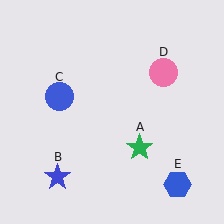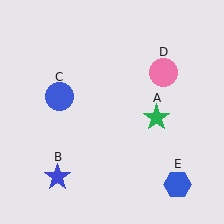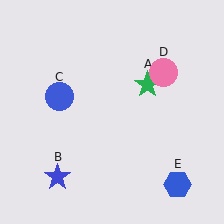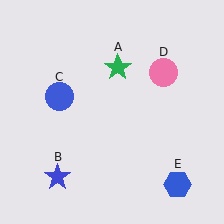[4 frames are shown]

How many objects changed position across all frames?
1 object changed position: green star (object A).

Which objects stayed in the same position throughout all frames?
Blue star (object B) and blue circle (object C) and pink circle (object D) and blue hexagon (object E) remained stationary.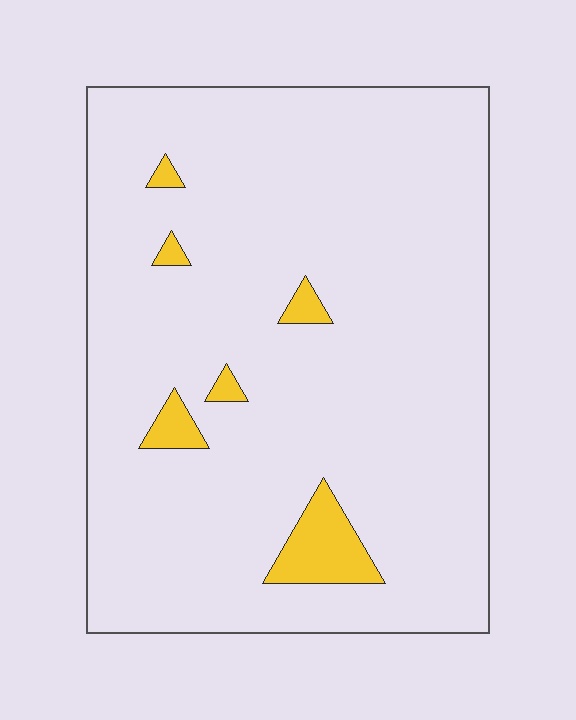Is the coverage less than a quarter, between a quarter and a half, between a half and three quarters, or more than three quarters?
Less than a quarter.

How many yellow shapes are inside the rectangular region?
6.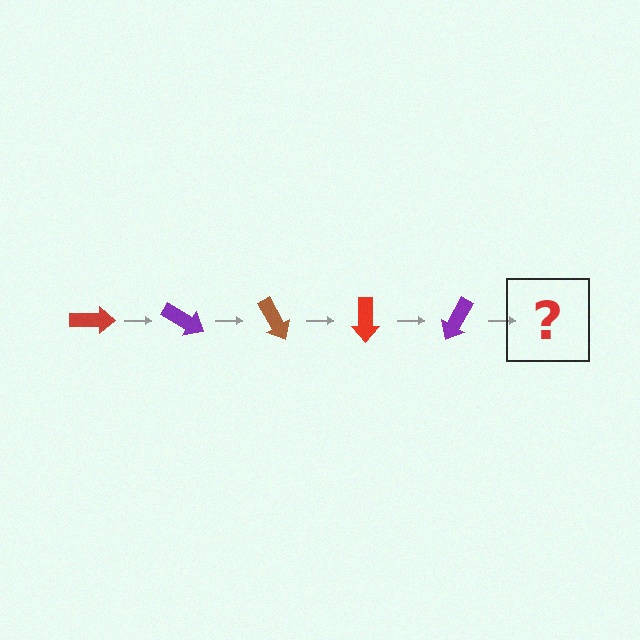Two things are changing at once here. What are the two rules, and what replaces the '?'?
The two rules are that it rotates 30 degrees each step and the color cycles through red, purple, and brown. The '?' should be a brown arrow, rotated 150 degrees from the start.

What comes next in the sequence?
The next element should be a brown arrow, rotated 150 degrees from the start.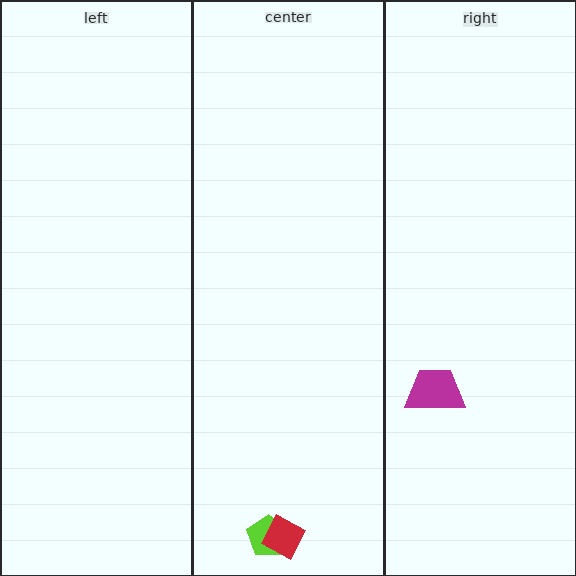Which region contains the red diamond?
The center region.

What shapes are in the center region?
The lime pentagon, the red diamond.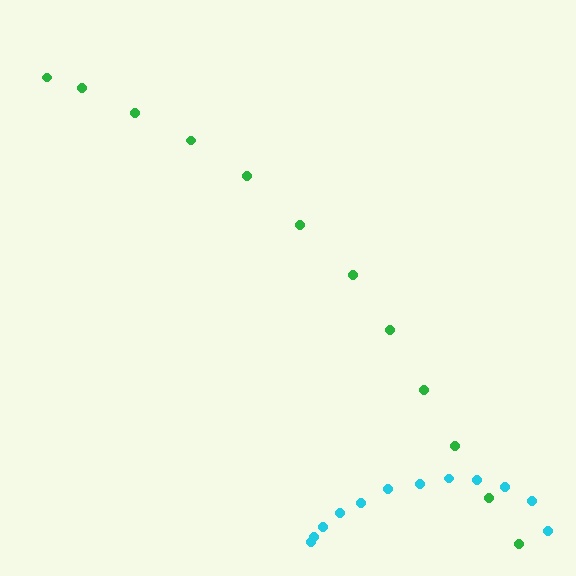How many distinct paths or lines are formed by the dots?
There are 2 distinct paths.